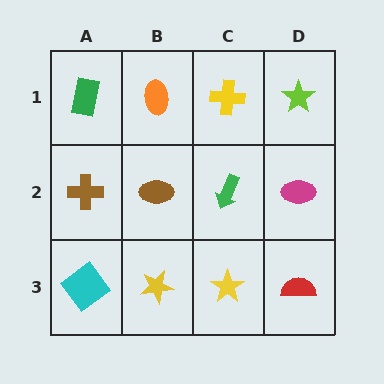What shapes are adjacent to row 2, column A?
A green rectangle (row 1, column A), a cyan diamond (row 3, column A), a brown ellipse (row 2, column B).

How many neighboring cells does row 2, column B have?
4.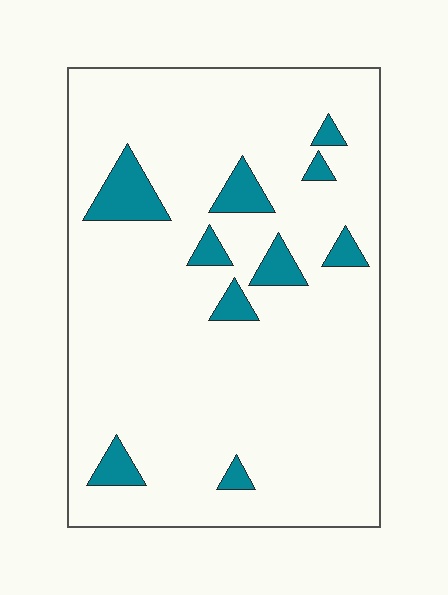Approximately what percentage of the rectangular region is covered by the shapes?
Approximately 10%.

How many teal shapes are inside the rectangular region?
10.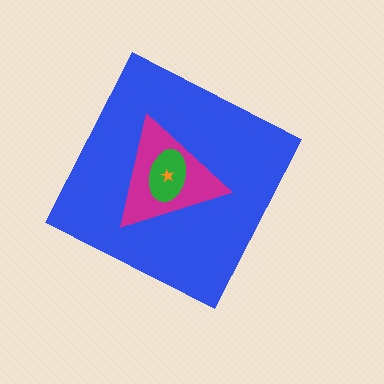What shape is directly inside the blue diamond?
The magenta triangle.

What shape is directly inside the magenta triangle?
The green ellipse.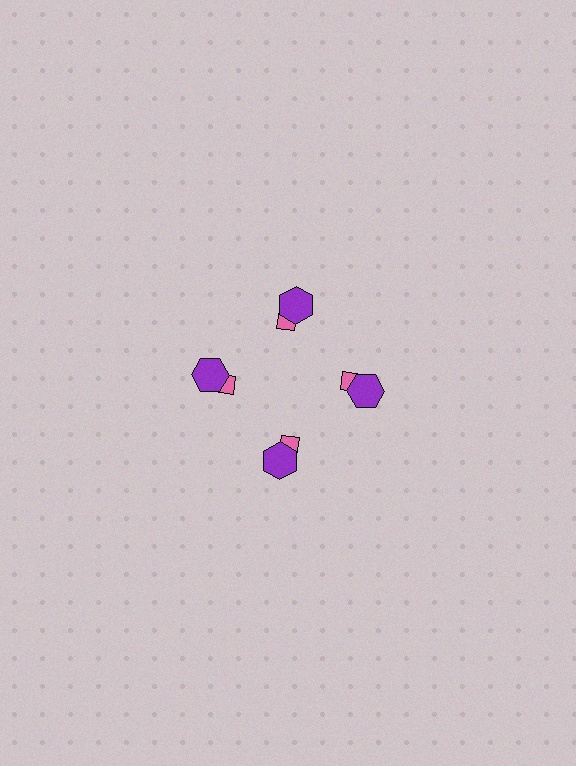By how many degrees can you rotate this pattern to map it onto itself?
The pattern maps onto itself every 90 degrees of rotation.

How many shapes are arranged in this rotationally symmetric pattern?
There are 8 shapes, arranged in 4 groups of 2.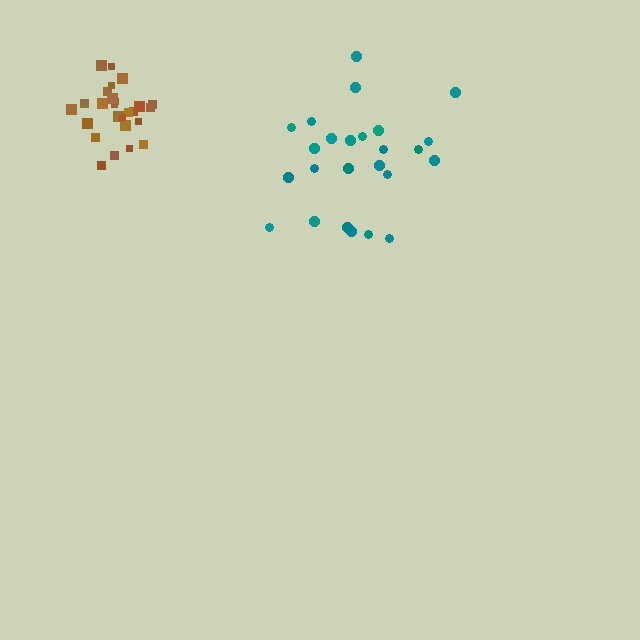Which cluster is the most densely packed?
Brown.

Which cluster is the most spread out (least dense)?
Teal.